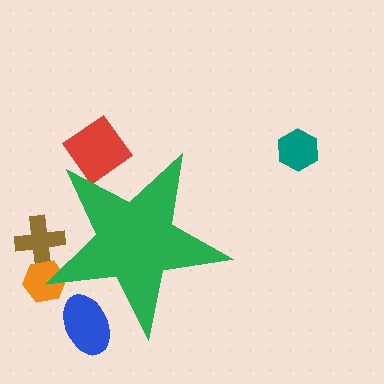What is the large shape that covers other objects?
A green star.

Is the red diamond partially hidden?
Yes, the red diamond is partially hidden behind the green star.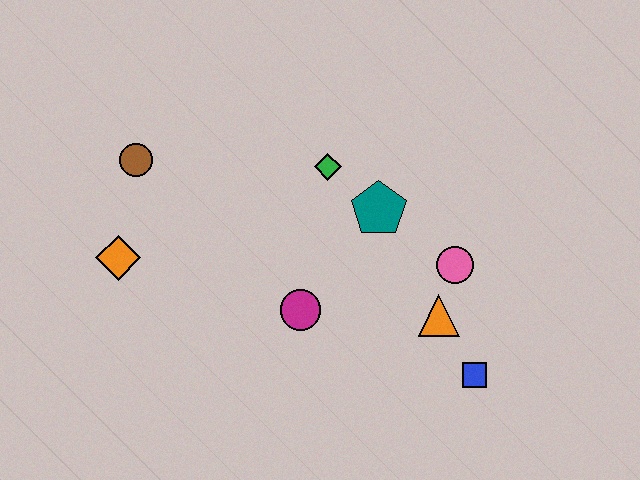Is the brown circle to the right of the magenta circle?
No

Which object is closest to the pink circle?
The orange triangle is closest to the pink circle.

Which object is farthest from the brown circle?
The blue square is farthest from the brown circle.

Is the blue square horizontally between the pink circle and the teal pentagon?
No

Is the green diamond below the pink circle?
No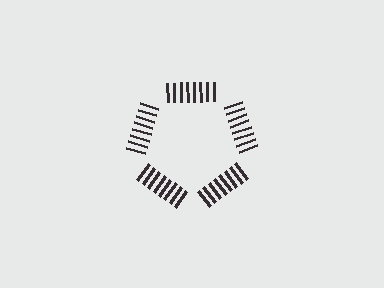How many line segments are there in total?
40 — 8 along each of the 5 edges.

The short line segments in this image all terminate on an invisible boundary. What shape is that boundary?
An illusory pentagon — the line segments terminate on its edges but no continuous stroke is drawn.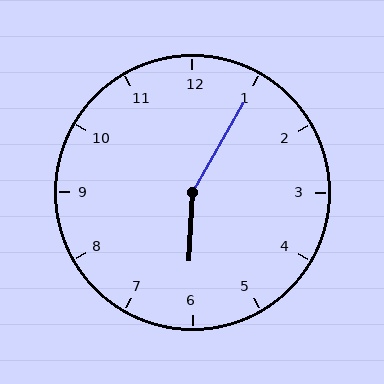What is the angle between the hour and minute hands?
Approximately 152 degrees.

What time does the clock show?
6:05.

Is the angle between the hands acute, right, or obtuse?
It is obtuse.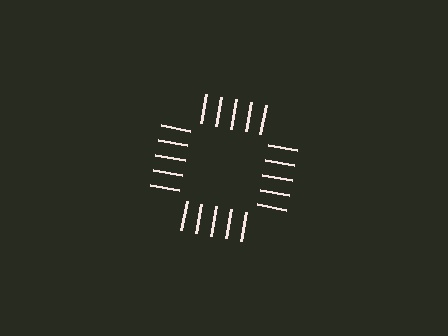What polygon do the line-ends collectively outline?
An illusory square — the line segments terminate on its edges but no continuous stroke is drawn.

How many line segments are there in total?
20 — 5 along each of the 4 edges.